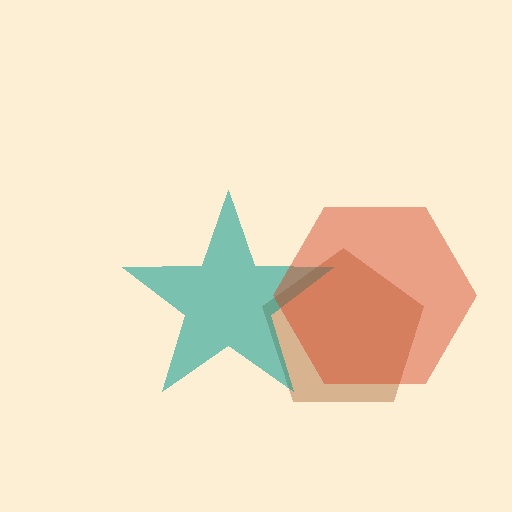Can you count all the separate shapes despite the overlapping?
Yes, there are 3 separate shapes.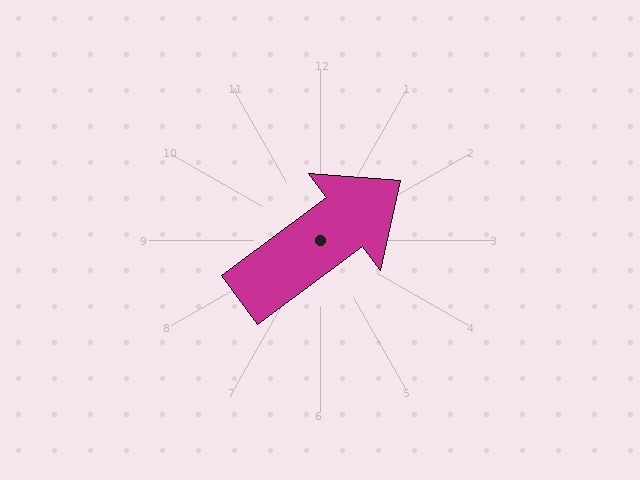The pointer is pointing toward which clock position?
Roughly 2 o'clock.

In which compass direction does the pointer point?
Northeast.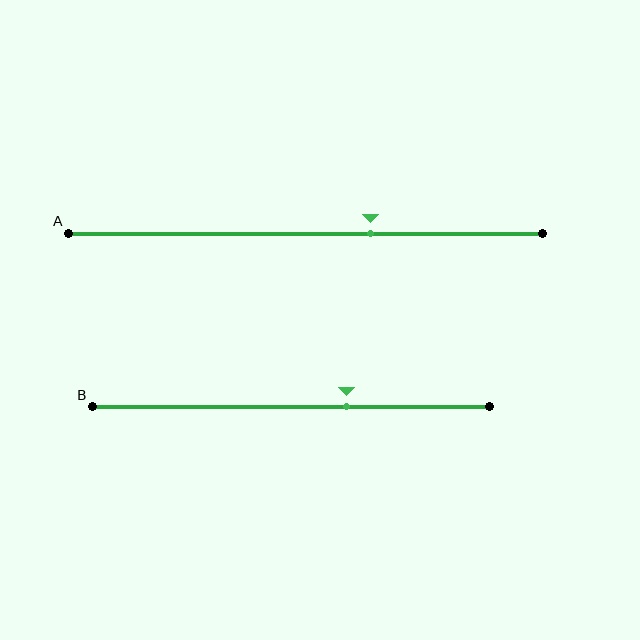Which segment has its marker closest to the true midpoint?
Segment A has its marker closest to the true midpoint.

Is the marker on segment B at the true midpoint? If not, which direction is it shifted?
No, the marker on segment B is shifted to the right by about 14% of the segment length.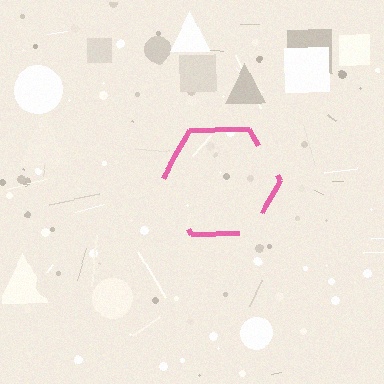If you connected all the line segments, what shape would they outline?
They would outline a hexagon.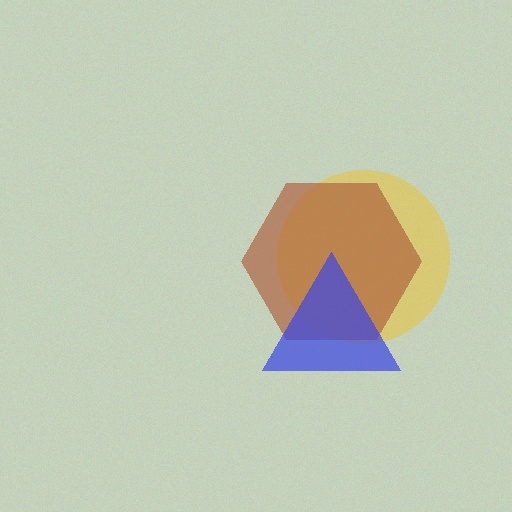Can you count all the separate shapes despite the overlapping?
Yes, there are 3 separate shapes.